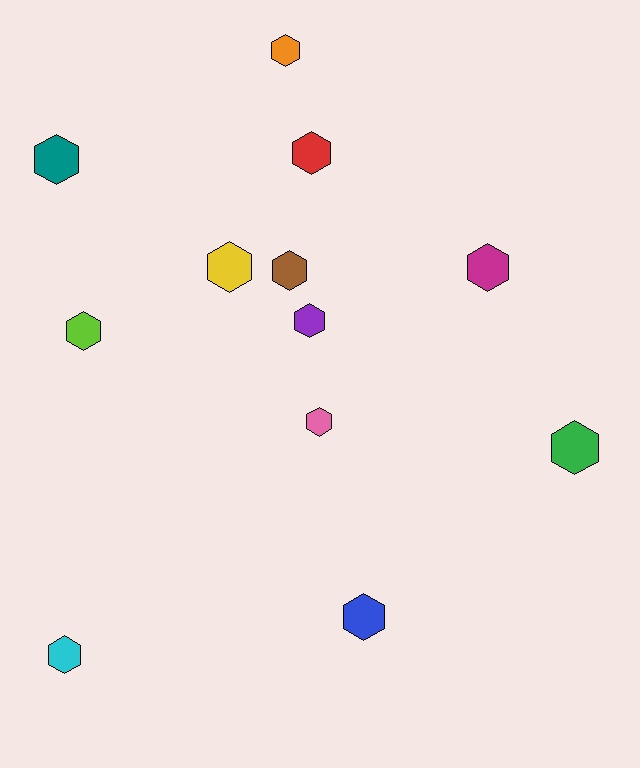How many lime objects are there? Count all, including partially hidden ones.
There is 1 lime object.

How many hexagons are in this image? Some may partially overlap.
There are 12 hexagons.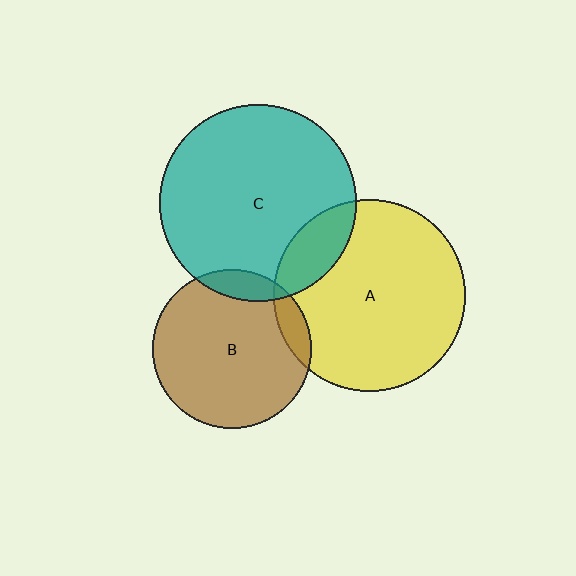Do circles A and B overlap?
Yes.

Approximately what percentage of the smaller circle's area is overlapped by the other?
Approximately 10%.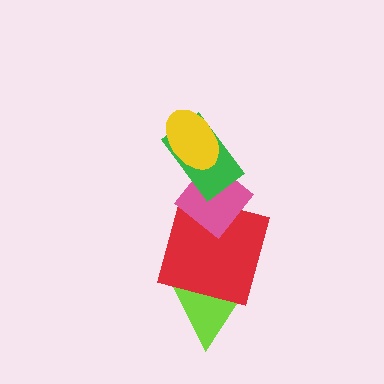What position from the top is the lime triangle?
The lime triangle is 5th from the top.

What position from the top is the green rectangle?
The green rectangle is 2nd from the top.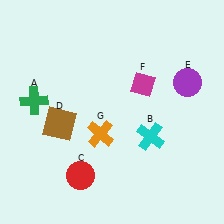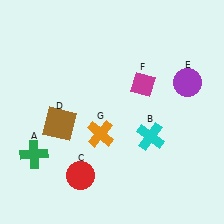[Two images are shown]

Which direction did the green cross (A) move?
The green cross (A) moved down.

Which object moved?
The green cross (A) moved down.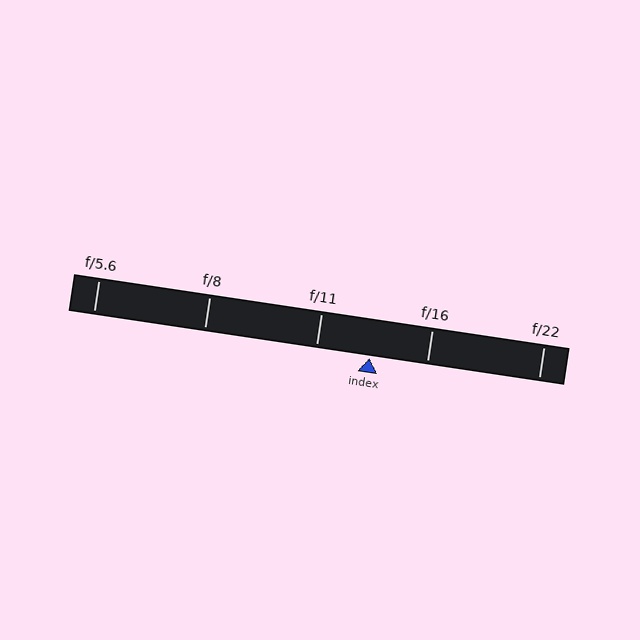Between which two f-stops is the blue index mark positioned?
The index mark is between f/11 and f/16.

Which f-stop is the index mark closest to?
The index mark is closest to f/11.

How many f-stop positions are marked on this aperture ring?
There are 5 f-stop positions marked.